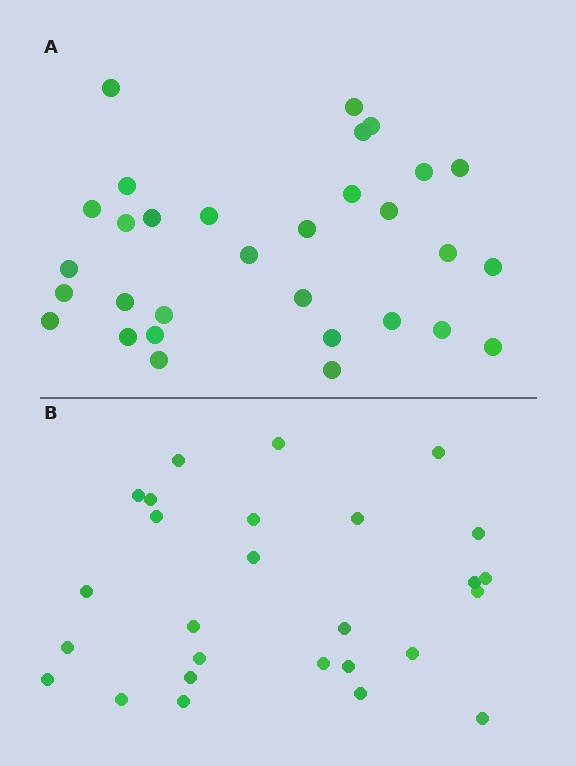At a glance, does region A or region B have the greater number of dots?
Region A (the top region) has more dots.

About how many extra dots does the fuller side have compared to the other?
Region A has about 4 more dots than region B.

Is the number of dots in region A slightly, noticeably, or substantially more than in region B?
Region A has only slightly more — the two regions are fairly close. The ratio is roughly 1.1 to 1.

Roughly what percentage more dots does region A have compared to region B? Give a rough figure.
About 15% more.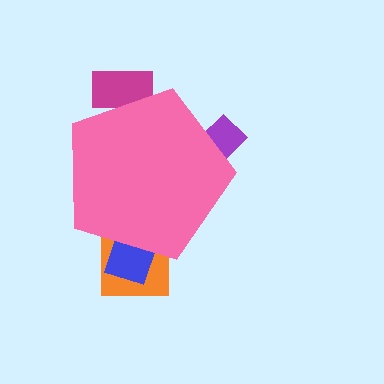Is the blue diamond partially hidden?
Yes, the blue diamond is partially hidden behind the pink pentagon.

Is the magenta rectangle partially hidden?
Yes, the magenta rectangle is partially hidden behind the pink pentagon.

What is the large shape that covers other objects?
A pink pentagon.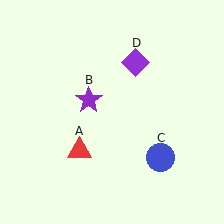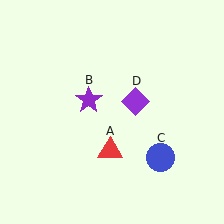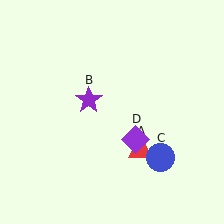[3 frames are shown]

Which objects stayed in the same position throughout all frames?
Purple star (object B) and blue circle (object C) remained stationary.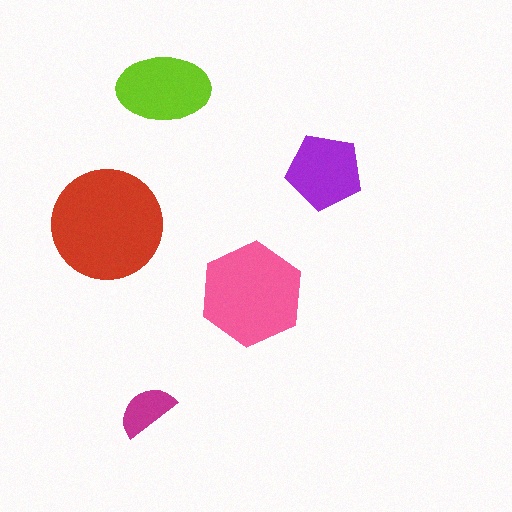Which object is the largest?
The red circle.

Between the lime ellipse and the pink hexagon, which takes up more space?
The pink hexagon.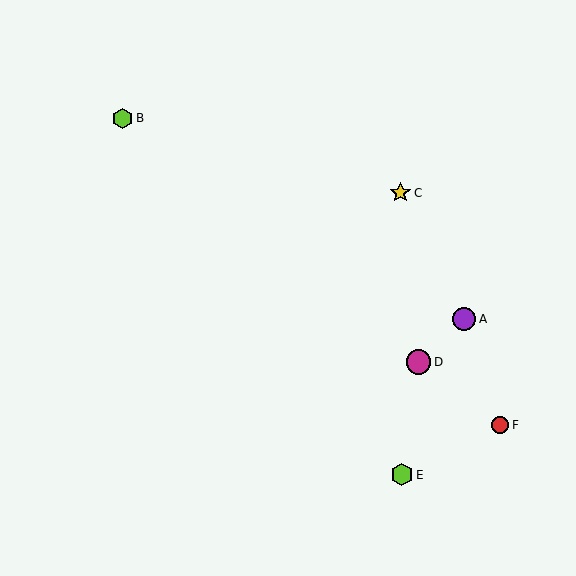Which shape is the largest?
The magenta circle (labeled D) is the largest.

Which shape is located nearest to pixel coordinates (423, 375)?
The magenta circle (labeled D) at (419, 362) is nearest to that location.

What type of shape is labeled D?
Shape D is a magenta circle.